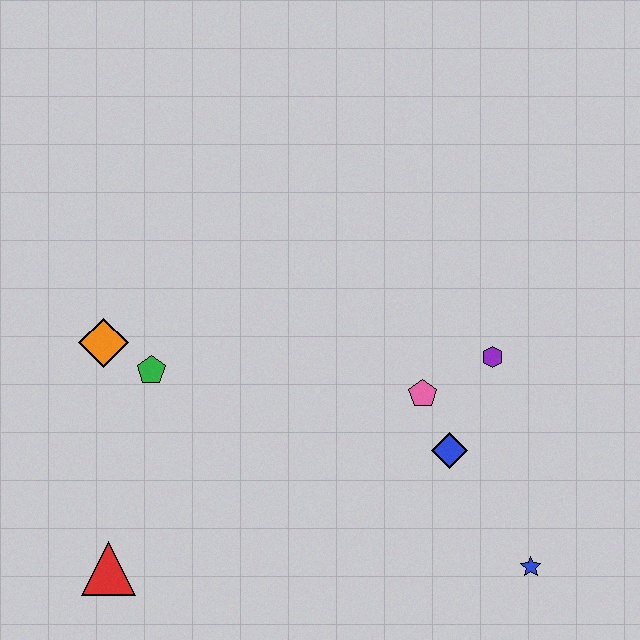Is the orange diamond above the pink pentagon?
Yes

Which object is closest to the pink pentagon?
The blue diamond is closest to the pink pentagon.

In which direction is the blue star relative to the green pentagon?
The blue star is to the right of the green pentagon.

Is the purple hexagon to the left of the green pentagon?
No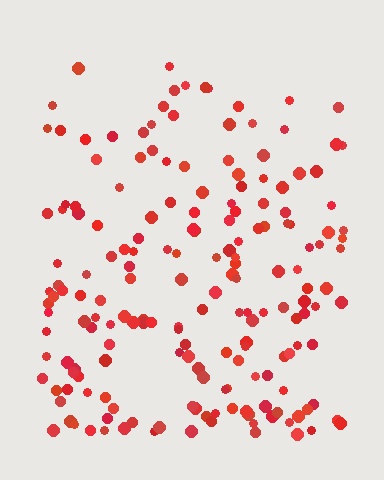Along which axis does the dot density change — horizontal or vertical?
Vertical.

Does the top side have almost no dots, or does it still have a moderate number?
Still a moderate number, just noticeably fewer than the bottom.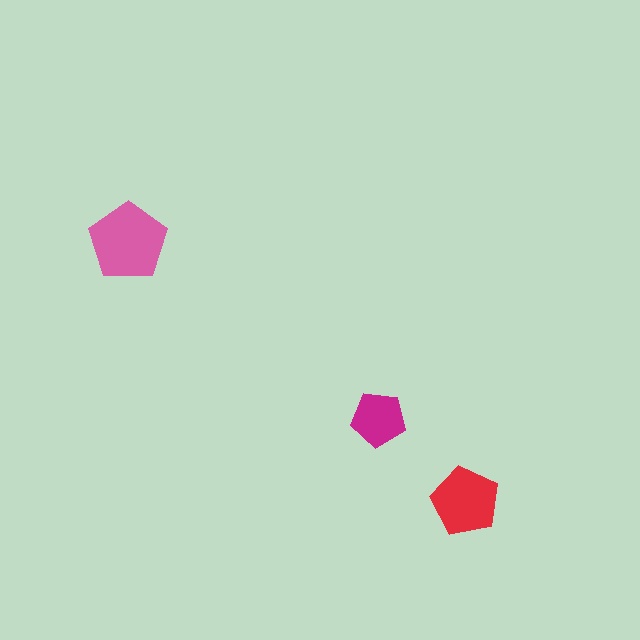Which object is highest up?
The pink pentagon is topmost.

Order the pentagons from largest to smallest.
the pink one, the red one, the magenta one.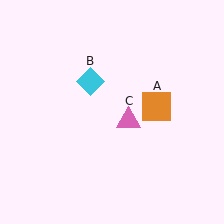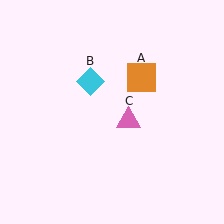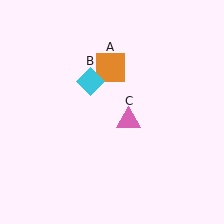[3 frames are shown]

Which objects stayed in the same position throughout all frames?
Cyan diamond (object B) and pink triangle (object C) remained stationary.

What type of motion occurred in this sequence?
The orange square (object A) rotated counterclockwise around the center of the scene.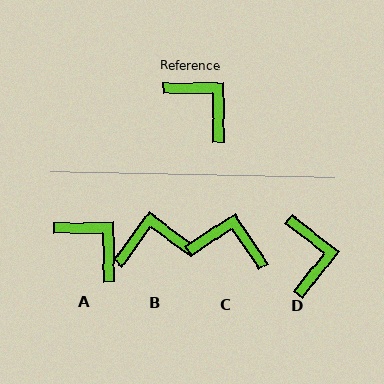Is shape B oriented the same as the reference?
No, it is off by about 53 degrees.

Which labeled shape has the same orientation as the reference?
A.